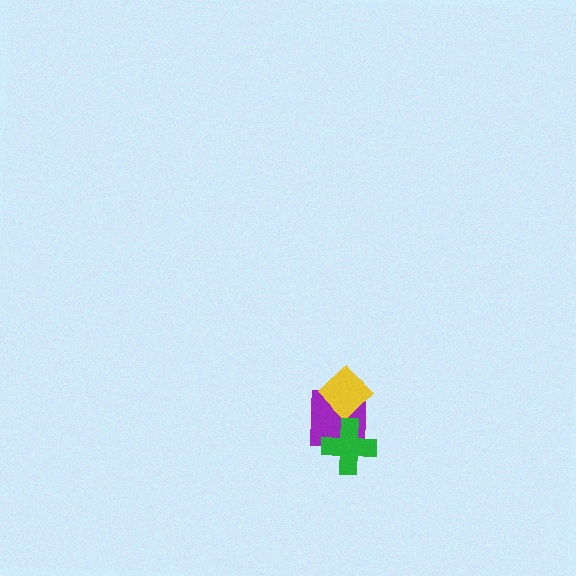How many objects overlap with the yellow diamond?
1 object overlaps with the yellow diamond.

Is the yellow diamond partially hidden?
No, no other shape covers it.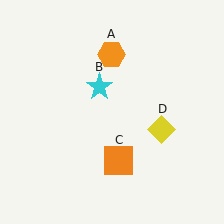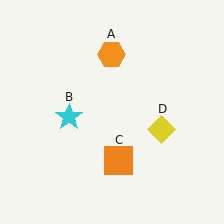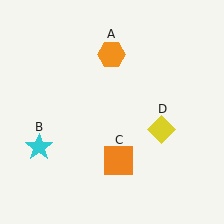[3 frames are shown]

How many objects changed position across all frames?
1 object changed position: cyan star (object B).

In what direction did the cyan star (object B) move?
The cyan star (object B) moved down and to the left.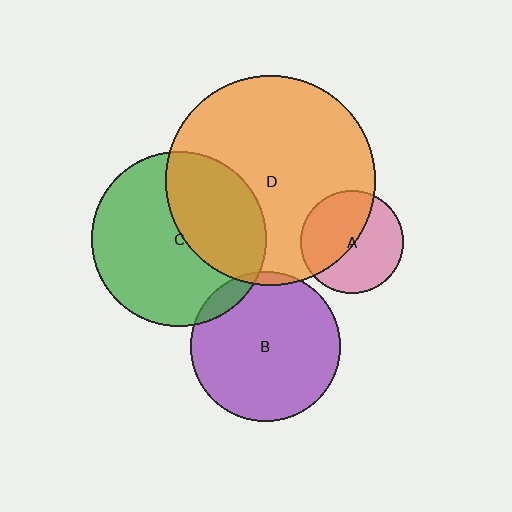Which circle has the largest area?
Circle D (orange).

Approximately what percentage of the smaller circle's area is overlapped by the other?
Approximately 40%.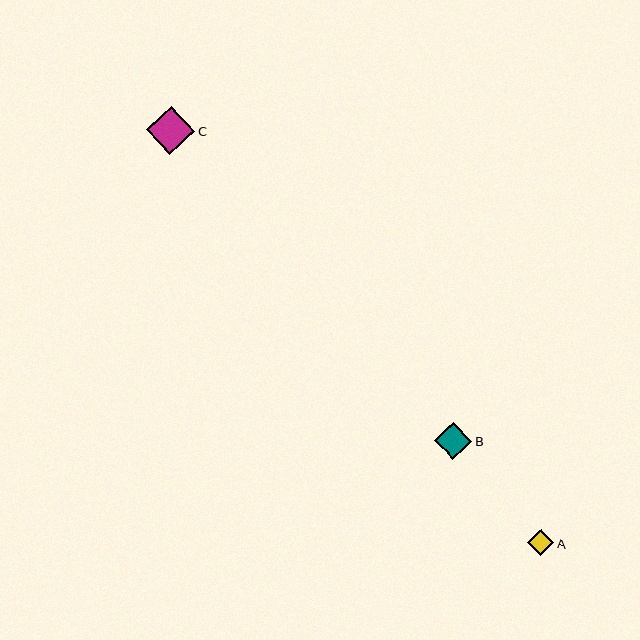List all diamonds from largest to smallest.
From largest to smallest: C, B, A.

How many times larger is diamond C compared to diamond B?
Diamond C is approximately 1.3 times the size of diamond B.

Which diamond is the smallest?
Diamond A is the smallest with a size of approximately 26 pixels.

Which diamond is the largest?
Diamond C is the largest with a size of approximately 48 pixels.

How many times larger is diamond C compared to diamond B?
Diamond C is approximately 1.3 times the size of diamond B.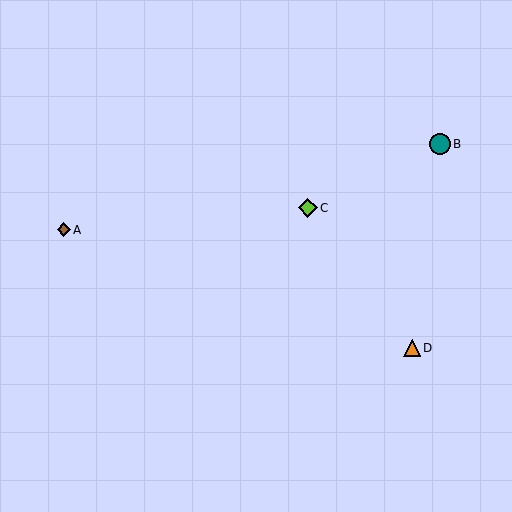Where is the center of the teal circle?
The center of the teal circle is at (440, 144).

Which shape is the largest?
The teal circle (labeled B) is the largest.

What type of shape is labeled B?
Shape B is a teal circle.